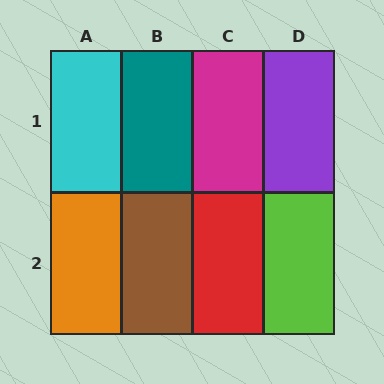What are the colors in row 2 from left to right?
Orange, brown, red, lime.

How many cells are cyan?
1 cell is cyan.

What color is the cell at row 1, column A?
Cyan.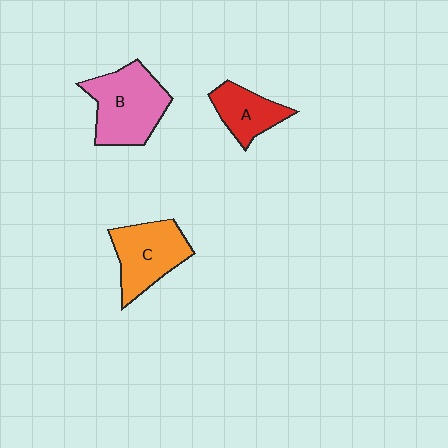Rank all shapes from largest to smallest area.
From largest to smallest: B (pink), C (orange), A (red).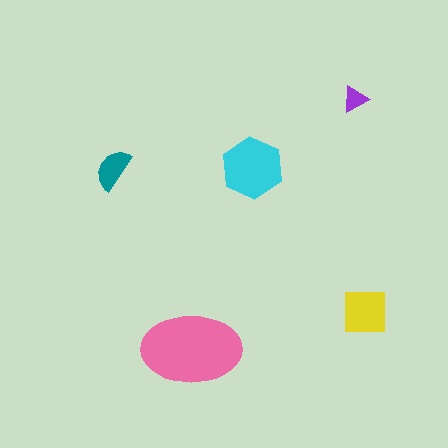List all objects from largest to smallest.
The pink ellipse, the cyan hexagon, the yellow square, the teal semicircle, the purple triangle.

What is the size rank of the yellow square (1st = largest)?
3rd.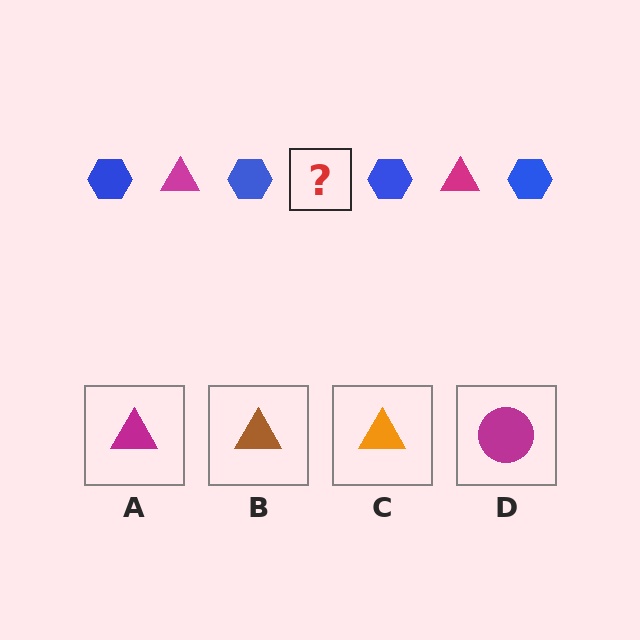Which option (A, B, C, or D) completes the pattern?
A.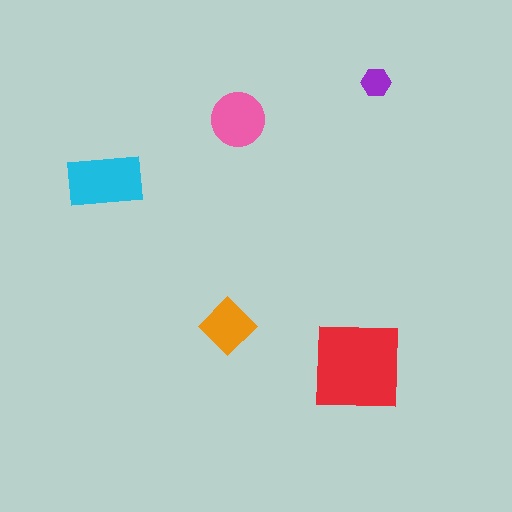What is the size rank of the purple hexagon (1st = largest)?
5th.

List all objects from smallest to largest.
The purple hexagon, the orange diamond, the pink circle, the cyan rectangle, the red square.